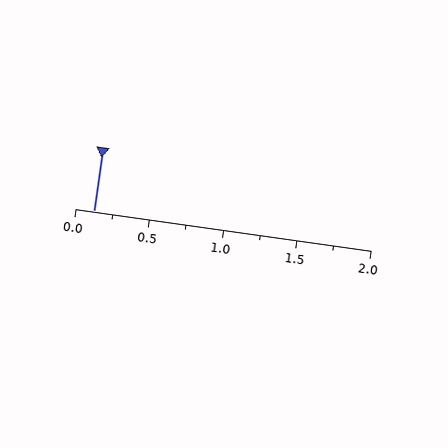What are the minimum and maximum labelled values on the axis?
The axis runs from 0.0 to 2.0.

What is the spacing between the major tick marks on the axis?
The major ticks are spaced 0.5 apart.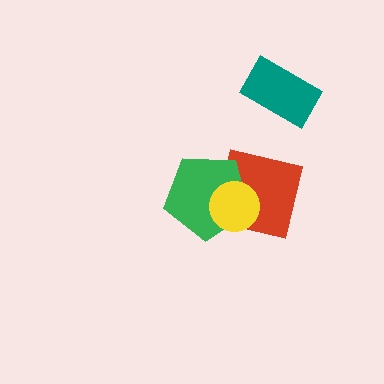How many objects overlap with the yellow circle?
2 objects overlap with the yellow circle.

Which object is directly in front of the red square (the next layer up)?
The green pentagon is directly in front of the red square.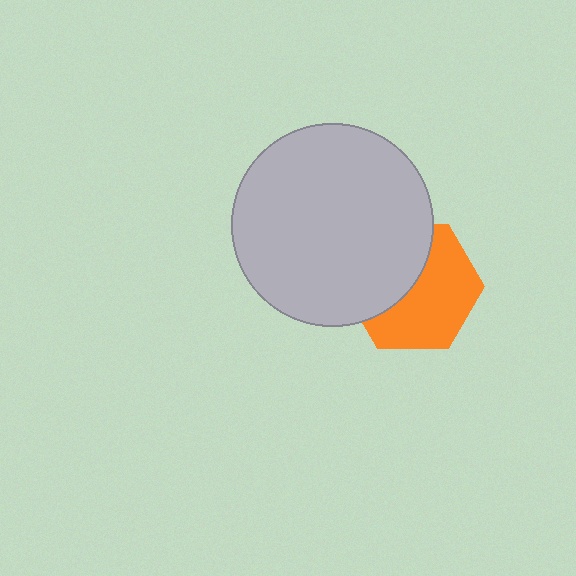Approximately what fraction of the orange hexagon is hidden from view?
Roughly 43% of the orange hexagon is hidden behind the light gray circle.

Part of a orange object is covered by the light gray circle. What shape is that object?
It is a hexagon.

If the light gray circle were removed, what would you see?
You would see the complete orange hexagon.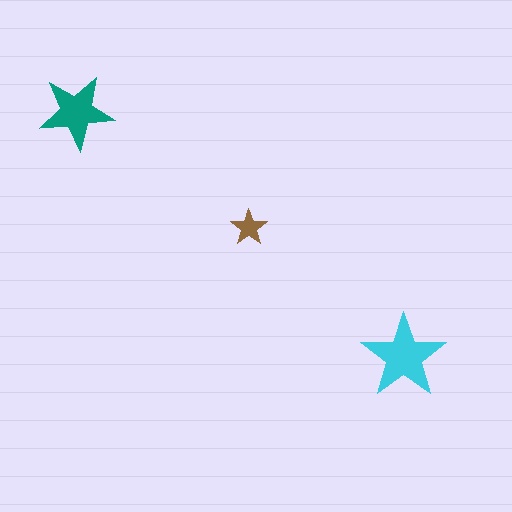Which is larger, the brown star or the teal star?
The teal one.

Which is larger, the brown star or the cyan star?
The cyan one.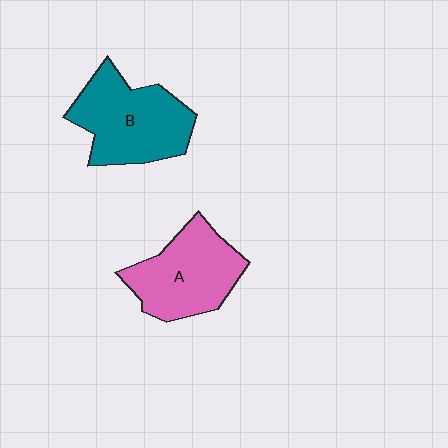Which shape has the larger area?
Shape B (teal).